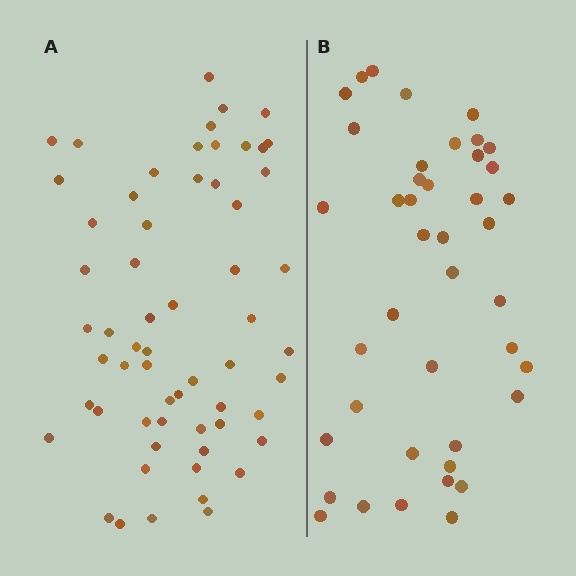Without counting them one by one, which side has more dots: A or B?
Region A (the left region) has more dots.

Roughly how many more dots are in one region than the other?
Region A has approximately 20 more dots than region B.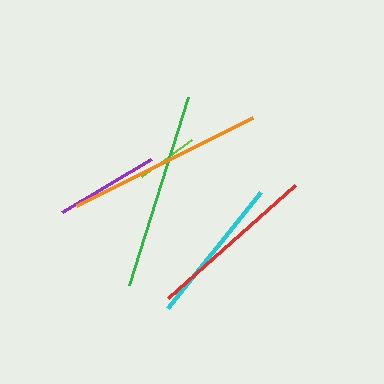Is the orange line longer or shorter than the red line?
The orange line is longer than the red line.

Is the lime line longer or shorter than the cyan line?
The cyan line is longer than the lime line.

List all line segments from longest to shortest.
From longest to shortest: orange, green, red, cyan, purple, lime.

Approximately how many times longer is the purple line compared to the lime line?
The purple line is approximately 1.7 times the length of the lime line.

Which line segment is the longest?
The orange line is the longest at approximately 197 pixels.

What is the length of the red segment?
The red segment is approximately 170 pixels long.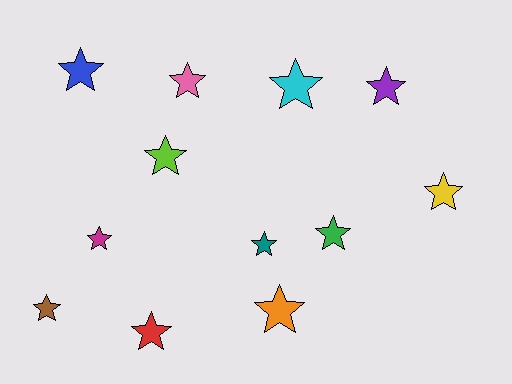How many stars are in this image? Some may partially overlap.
There are 12 stars.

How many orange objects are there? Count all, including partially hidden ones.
There is 1 orange object.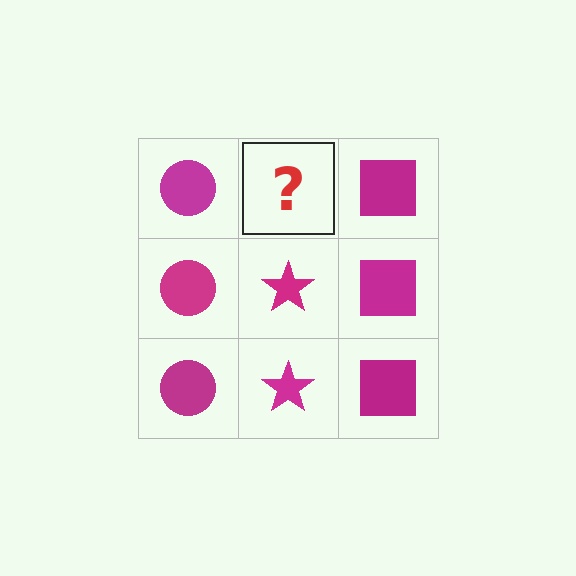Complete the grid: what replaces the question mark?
The question mark should be replaced with a magenta star.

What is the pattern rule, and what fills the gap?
The rule is that each column has a consistent shape. The gap should be filled with a magenta star.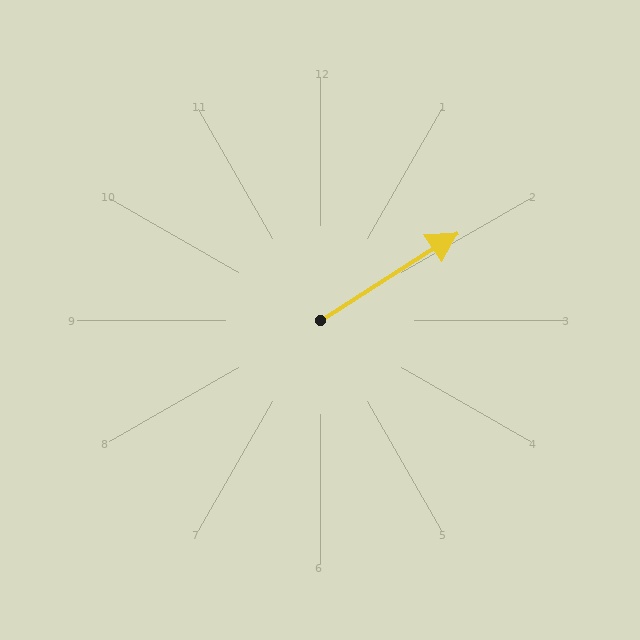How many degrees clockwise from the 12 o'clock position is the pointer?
Approximately 57 degrees.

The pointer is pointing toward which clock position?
Roughly 2 o'clock.